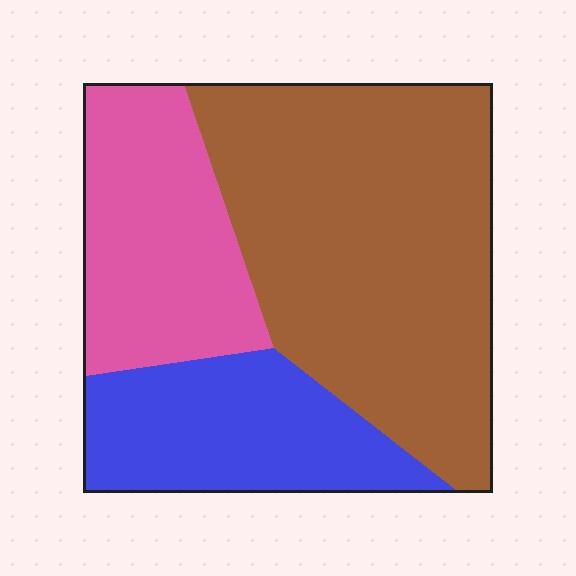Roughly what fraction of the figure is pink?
Pink takes up between a sixth and a third of the figure.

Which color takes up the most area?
Brown, at roughly 55%.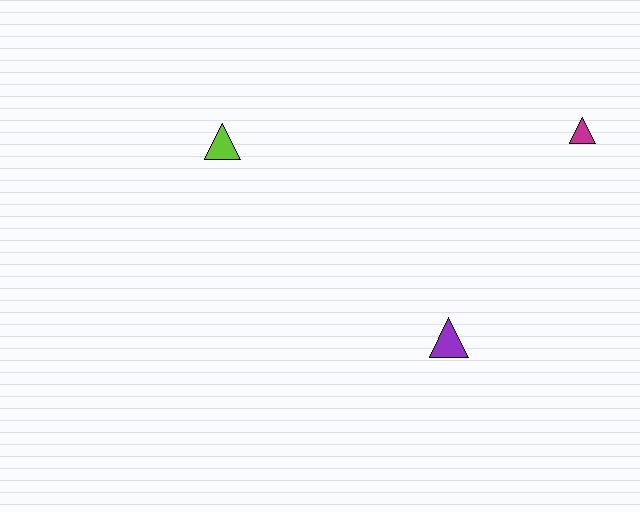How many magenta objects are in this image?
There is 1 magenta object.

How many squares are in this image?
There are no squares.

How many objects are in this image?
There are 3 objects.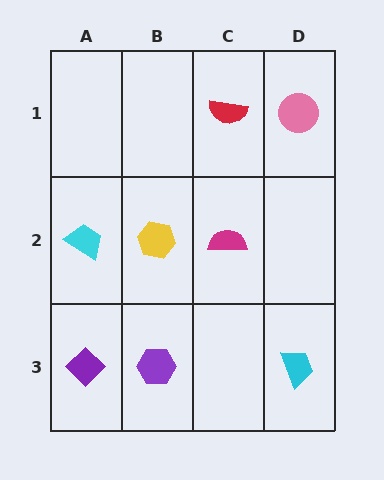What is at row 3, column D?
A cyan trapezoid.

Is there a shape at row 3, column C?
No, that cell is empty.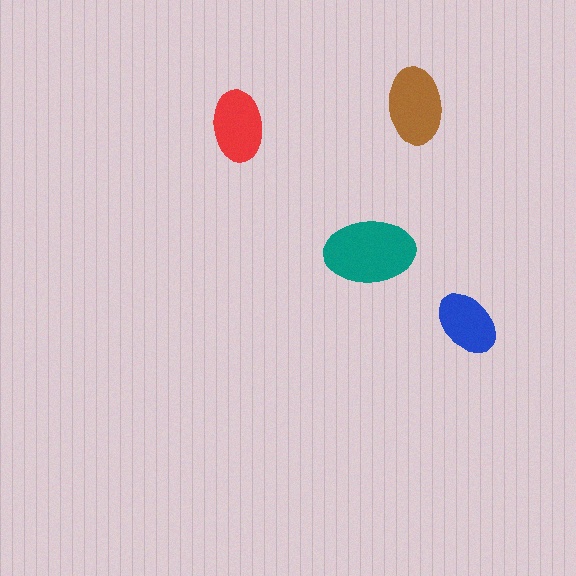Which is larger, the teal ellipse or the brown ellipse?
The teal one.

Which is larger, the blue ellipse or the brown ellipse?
The brown one.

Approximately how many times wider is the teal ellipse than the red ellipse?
About 1.5 times wider.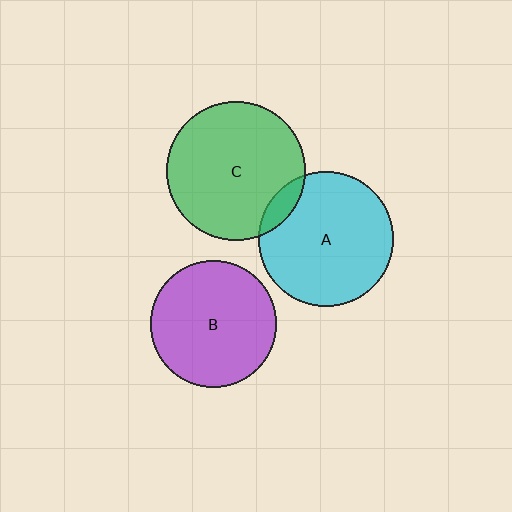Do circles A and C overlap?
Yes.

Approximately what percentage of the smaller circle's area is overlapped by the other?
Approximately 10%.